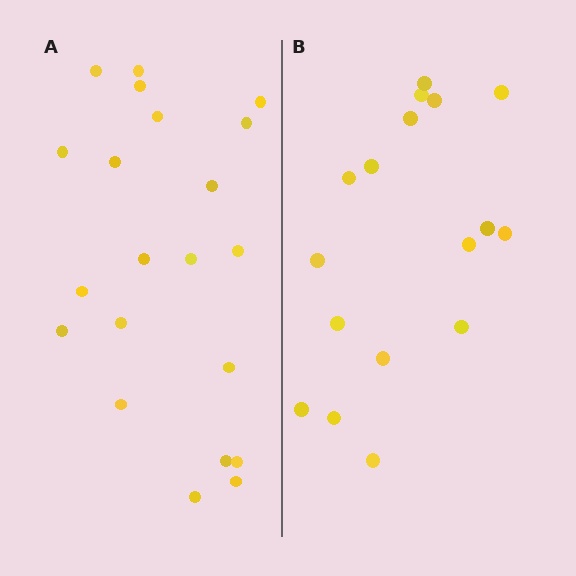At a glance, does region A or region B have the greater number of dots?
Region A (the left region) has more dots.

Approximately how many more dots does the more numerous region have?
Region A has about 4 more dots than region B.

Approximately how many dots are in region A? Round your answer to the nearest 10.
About 20 dots. (The exact count is 21, which rounds to 20.)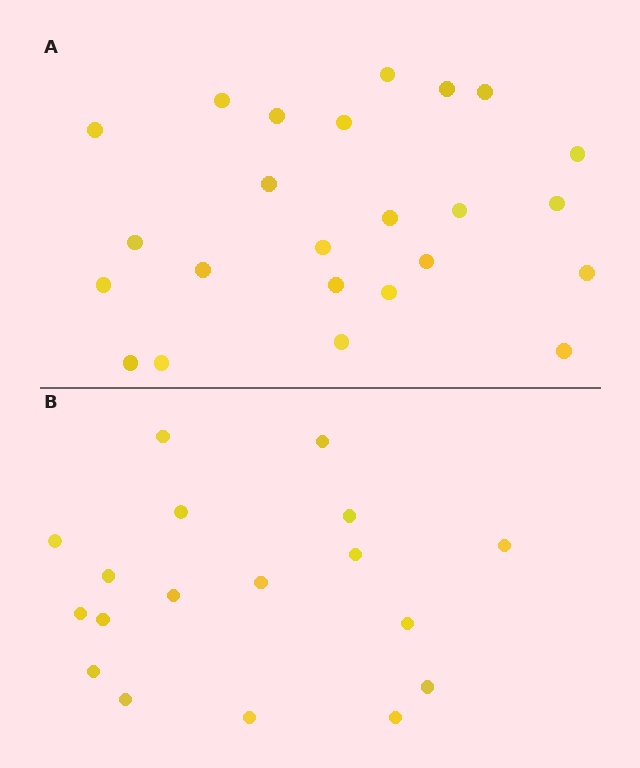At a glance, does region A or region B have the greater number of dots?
Region A (the top region) has more dots.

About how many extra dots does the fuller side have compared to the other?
Region A has about 6 more dots than region B.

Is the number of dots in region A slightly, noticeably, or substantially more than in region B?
Region A has noticeably more, but not dramatically so. The ratio is roughly 1.3 to 1.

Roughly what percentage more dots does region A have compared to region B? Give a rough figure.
About 35% more.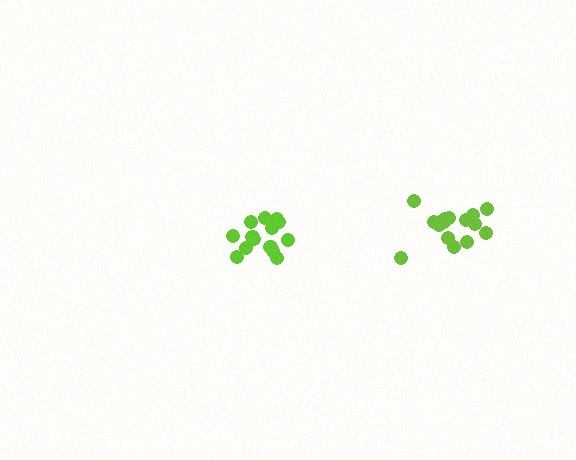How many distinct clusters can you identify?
There are 2 distinct clusters.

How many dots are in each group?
Group 1: 14 dots, Group 2: 16 dots (30 total).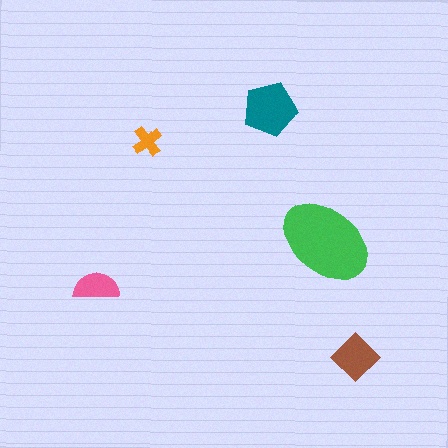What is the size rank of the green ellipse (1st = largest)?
1st.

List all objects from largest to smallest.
The green ellipse, the teal pentagon, the brown diamond, the pink semicircle, the orange cross.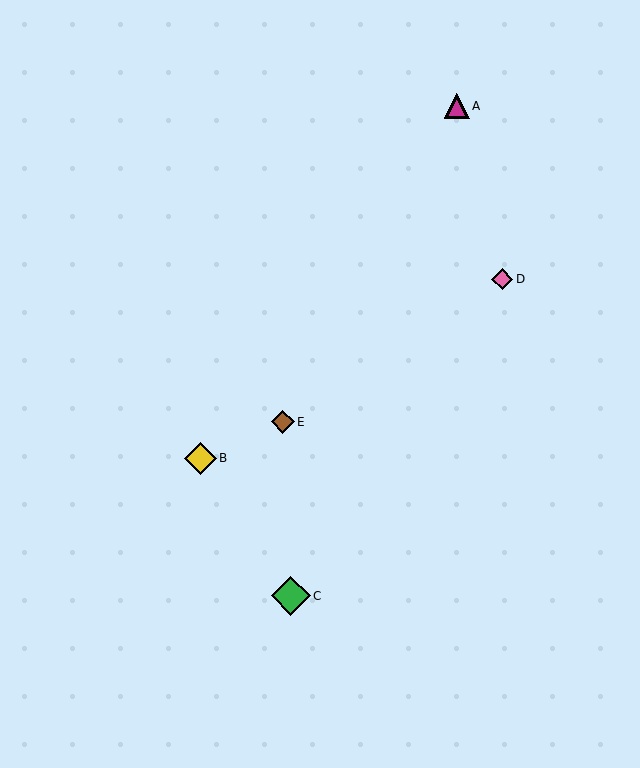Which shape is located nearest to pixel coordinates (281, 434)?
The brown diamond (labeled E) at (283, 422) is nearest to that location.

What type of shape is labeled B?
Shape B is a yellow diamond.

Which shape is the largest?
The green diamond (labeled C) is the largest.